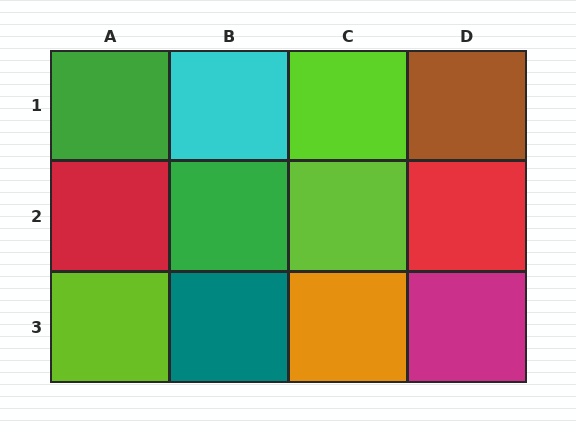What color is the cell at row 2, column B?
Green.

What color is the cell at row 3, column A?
Lime.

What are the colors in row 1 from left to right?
Green, cyan, lime, brown.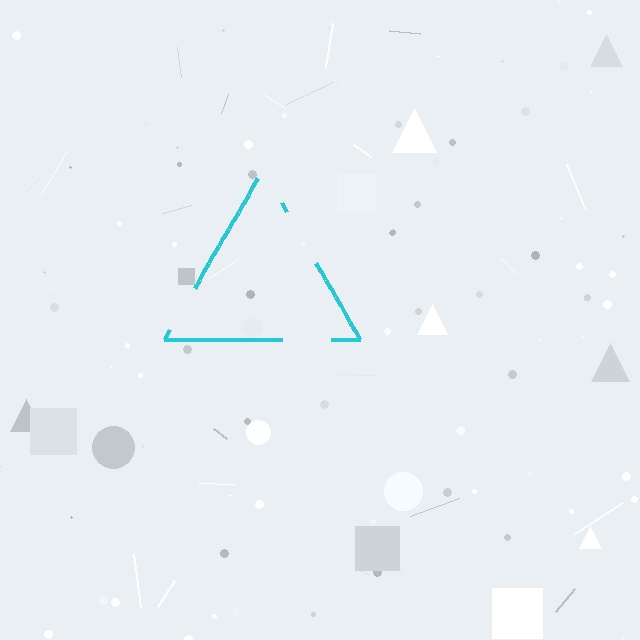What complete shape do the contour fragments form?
The contour fragments form a triangle.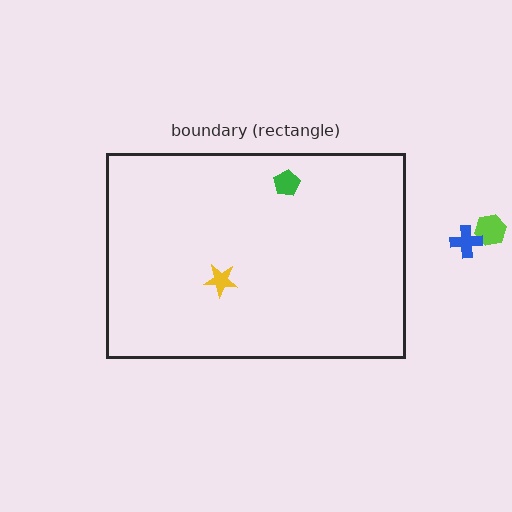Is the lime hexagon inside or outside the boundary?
Outside.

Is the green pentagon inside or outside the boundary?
Inside.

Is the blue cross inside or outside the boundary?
Outside.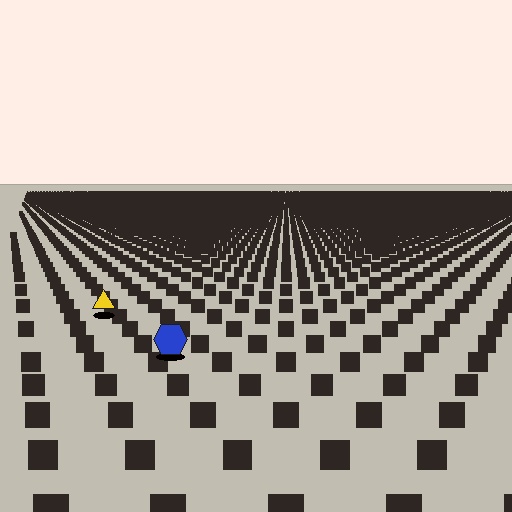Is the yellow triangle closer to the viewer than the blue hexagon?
No. The blue hexagon is closer — you can tell from the texture gradient: the ground texture is coarser near it.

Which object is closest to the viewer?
The blue hexagon is closest. The texture marks near it are larger and more spread out.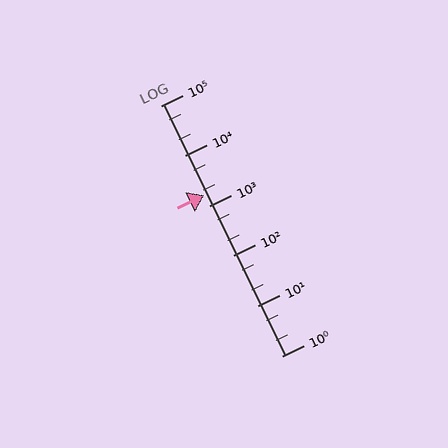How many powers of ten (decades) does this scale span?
The scale spans 5 decades, from 1 to 100000.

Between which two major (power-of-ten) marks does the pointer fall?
The pointer is between 1000 and 10000.